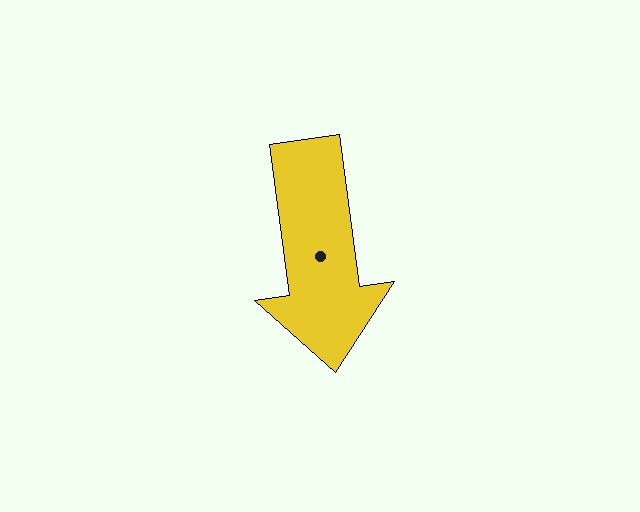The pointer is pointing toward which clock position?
Roughly 6 o'clock.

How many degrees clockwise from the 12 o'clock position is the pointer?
Approximately 173 degrees.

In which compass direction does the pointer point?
South.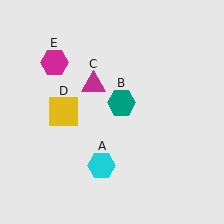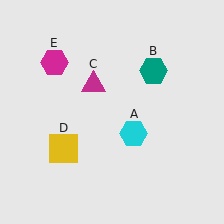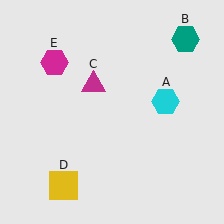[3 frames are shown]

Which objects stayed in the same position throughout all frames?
Magenta triangle (object C) and magenta hexagon (object E) remained stationary.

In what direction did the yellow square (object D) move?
The yellow square (object D) moved down.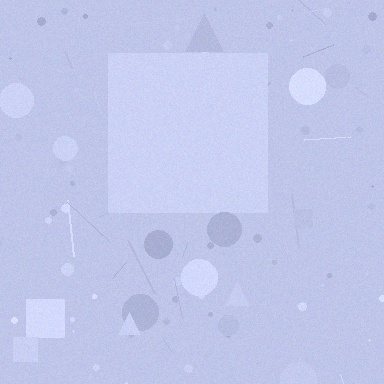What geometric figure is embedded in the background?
A square is embedded in the background.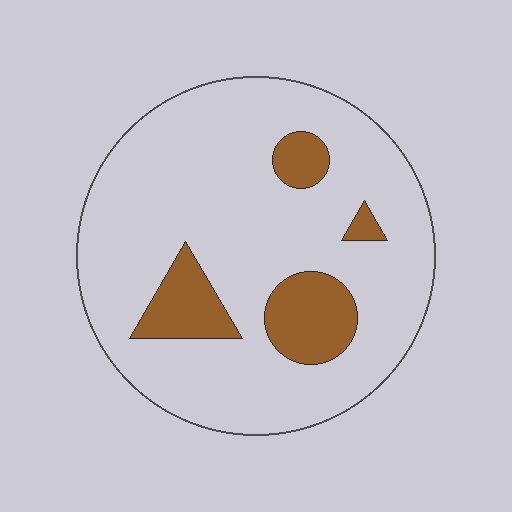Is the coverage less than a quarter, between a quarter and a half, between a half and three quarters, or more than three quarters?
Less than a quarter.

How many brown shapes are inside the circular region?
4.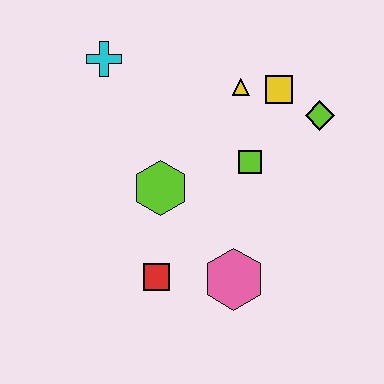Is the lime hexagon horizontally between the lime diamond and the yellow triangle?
No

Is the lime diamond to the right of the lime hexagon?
Yes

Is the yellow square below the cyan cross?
Yes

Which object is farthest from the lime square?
The cyan cross is farthest from the lime square.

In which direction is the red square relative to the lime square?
The red square is below the lime square.